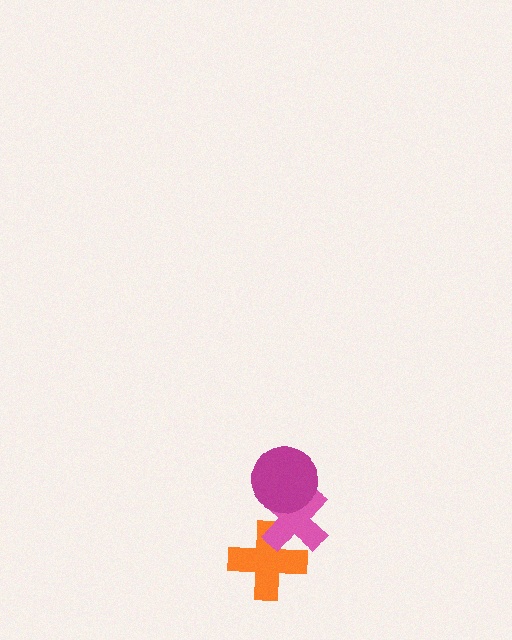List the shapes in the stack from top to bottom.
From top to bottom: the magenta circle, the pink cross, the orange cross.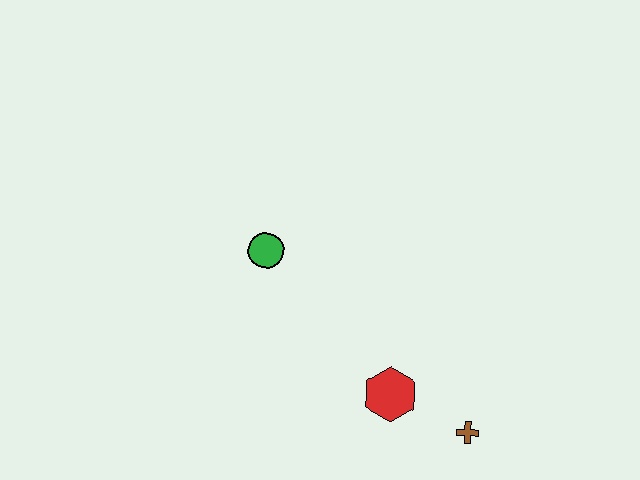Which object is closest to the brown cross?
The red hexagon is closest to the brown cross.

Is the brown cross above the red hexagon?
No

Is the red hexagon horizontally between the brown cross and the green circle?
Yes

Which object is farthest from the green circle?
The brown cross is farthest from the green circle.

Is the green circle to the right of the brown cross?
No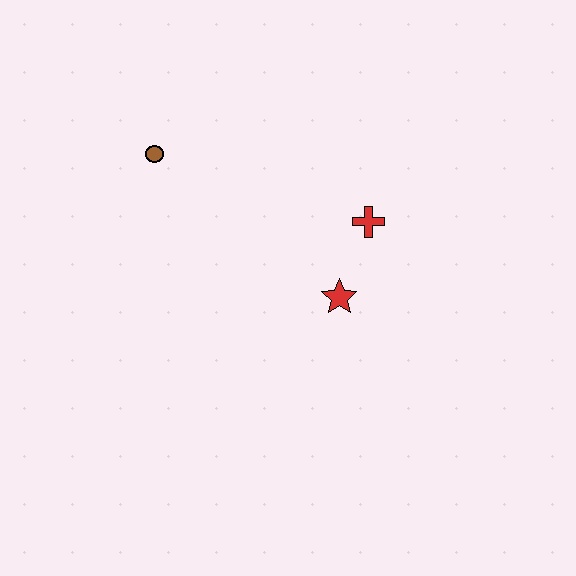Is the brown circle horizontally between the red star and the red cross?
No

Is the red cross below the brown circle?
Yes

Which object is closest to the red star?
The red cross is closest to the red star.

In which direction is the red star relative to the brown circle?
The red star is to the right of the brown circle.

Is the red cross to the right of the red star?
Yes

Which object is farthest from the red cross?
The brown circle is farthest from the red cross.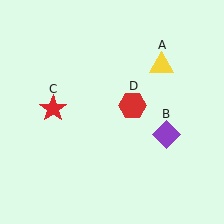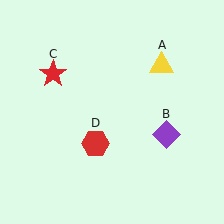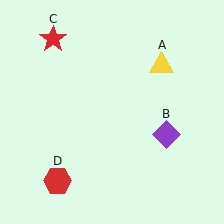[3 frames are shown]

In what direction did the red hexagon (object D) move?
The red hexagon (object D) moved down and to the left.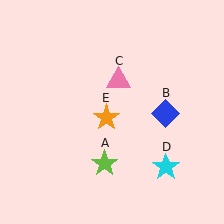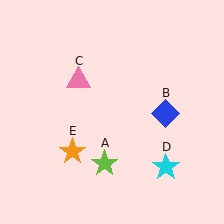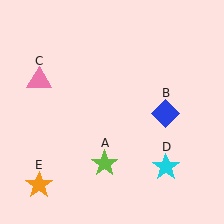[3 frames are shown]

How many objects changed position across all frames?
2 objects changed position: pink triangle (object C), orange star (object E).